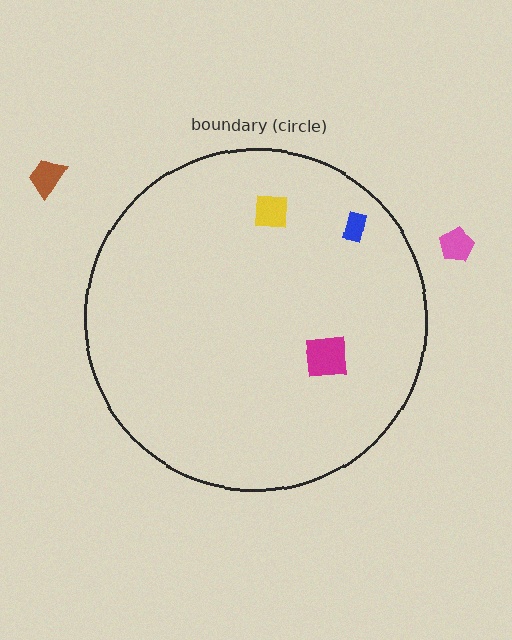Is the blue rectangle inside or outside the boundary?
Inside.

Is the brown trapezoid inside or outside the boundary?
Outside.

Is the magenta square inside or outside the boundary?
Inside.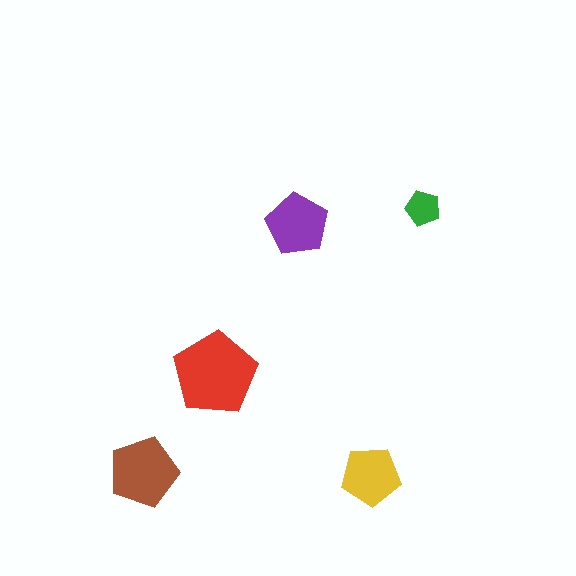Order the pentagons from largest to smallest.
the red one, the brown one, the purple one, the yellow one, the green one.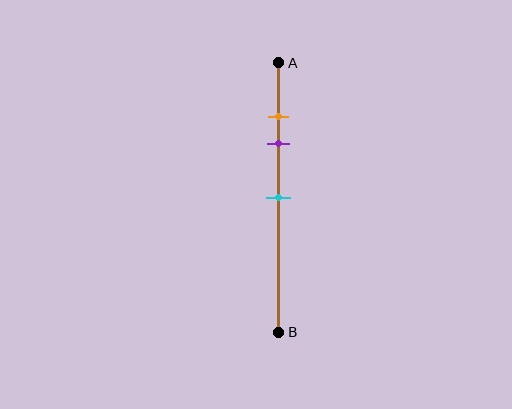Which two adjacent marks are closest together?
The orange and purple marks are the closest adjacent pair.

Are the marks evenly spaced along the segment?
No, the marks are not evenly spaced.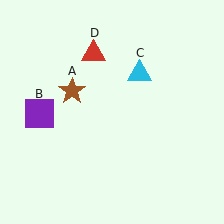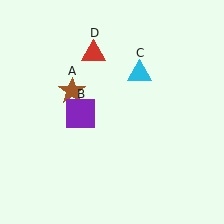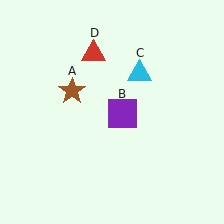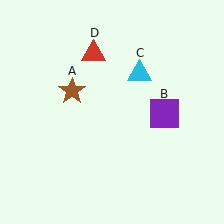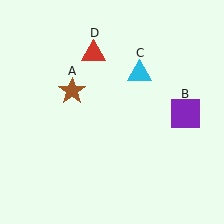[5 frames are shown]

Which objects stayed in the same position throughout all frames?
Brown star (object A) and cyan triangle (object C) and red triangle (object D) remained stationary.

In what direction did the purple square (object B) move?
The purple square (object B) moved right.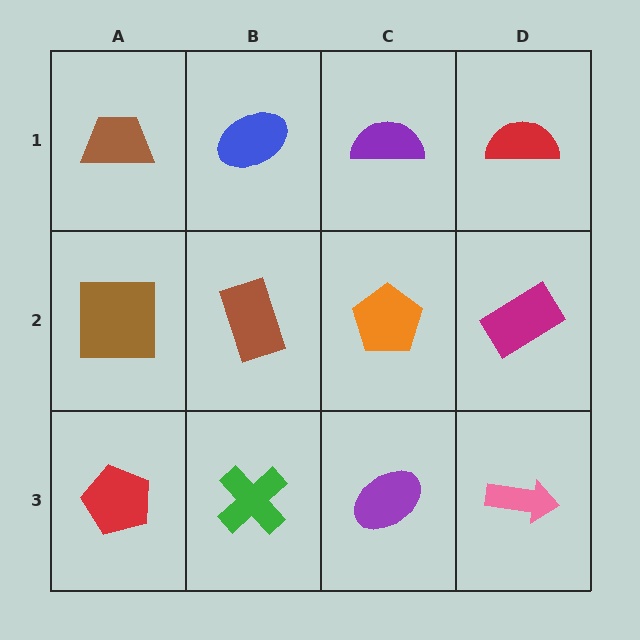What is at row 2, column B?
A brown rectangle.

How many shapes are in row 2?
4 shapes.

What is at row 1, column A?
A brown trapezoid.